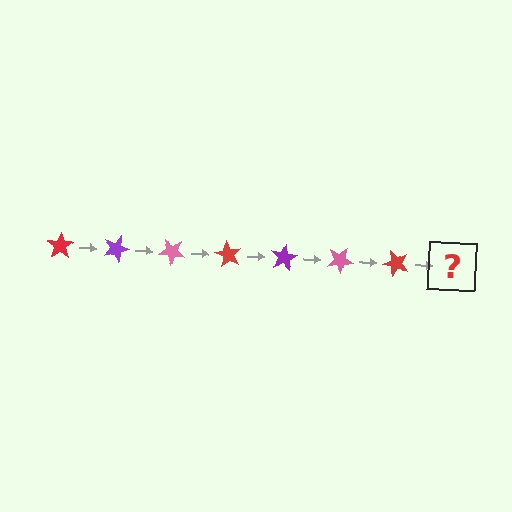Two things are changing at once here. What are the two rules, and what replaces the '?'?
The two rules are that it rotates 20 degrees each step and the color cycles through red, purple, and pink. The '?' should be a purple star, rotated 140 degrees from the start.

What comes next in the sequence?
The next element should be a purple star, rotated 140 degrees from the start.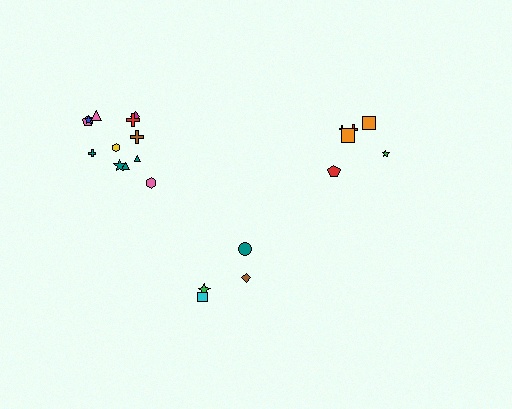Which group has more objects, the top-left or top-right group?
The top-left group.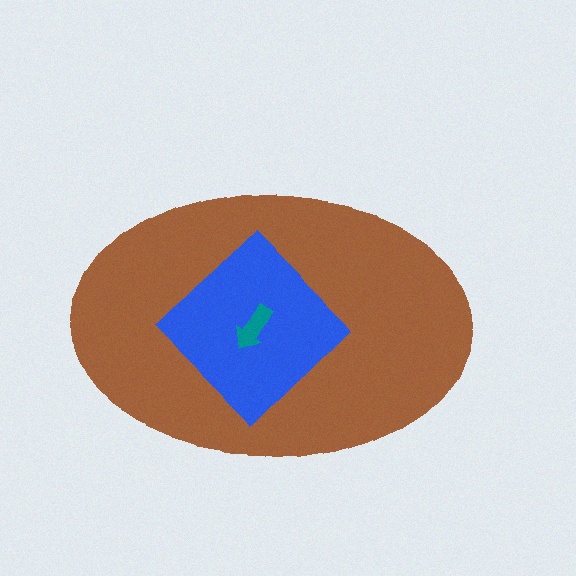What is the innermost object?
The teal arrow.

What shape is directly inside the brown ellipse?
The blue diamond.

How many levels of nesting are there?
3.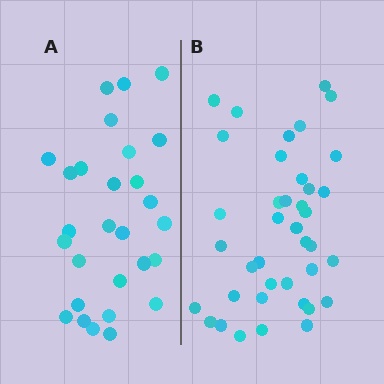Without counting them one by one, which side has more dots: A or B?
Region B (the right region) has more dots.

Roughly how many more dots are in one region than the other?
Region B has roughly 12 or so more dots than region A.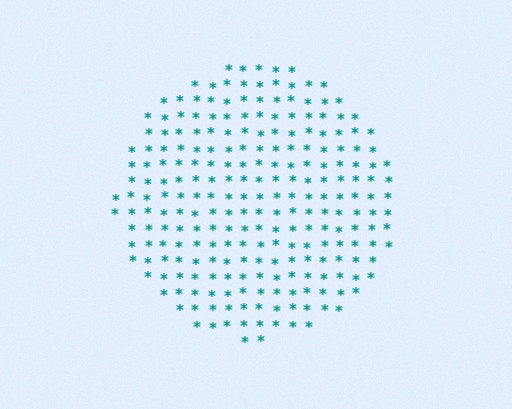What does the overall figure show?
The overall figure shows a circle.